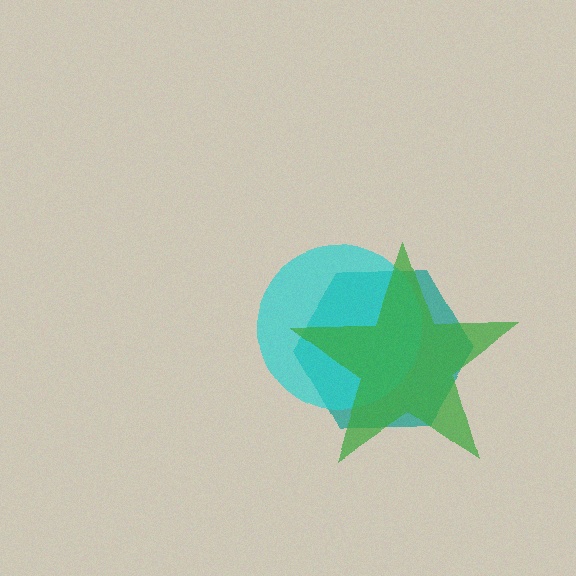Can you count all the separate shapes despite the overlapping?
Yes, there are 3 separate shapes.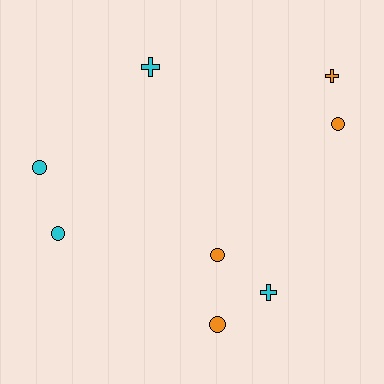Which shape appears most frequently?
Circle, with 5 objects.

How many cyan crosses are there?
There are 2 cyan crosses.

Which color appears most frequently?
Orange, with 4 objects.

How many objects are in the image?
There are 8 objects.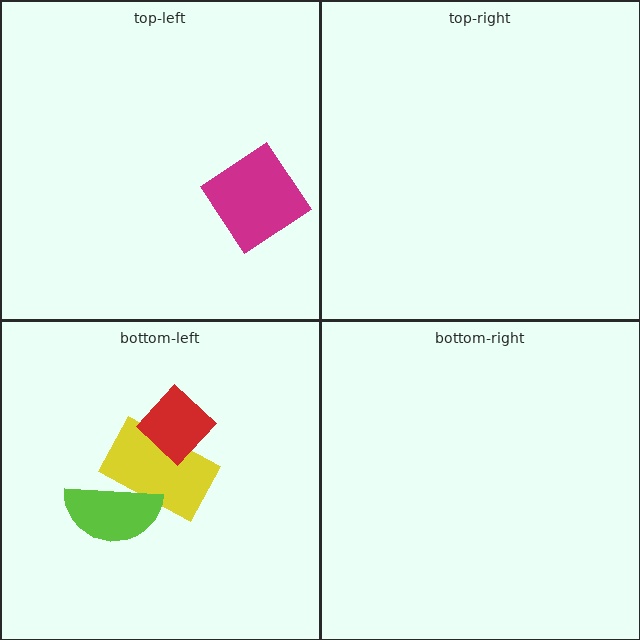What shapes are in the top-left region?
The magenta diamond.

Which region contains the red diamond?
The bottom-left region.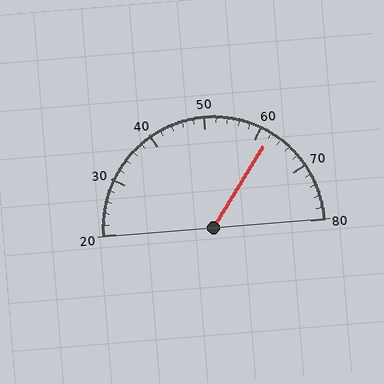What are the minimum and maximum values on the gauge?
The gauge ranges from 20 to 80.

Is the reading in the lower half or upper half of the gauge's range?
The reading is in the upper half of the range (20 to 80).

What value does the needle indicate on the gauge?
The needle indicates approximately 62.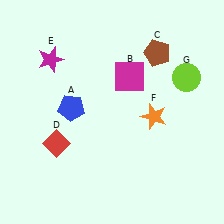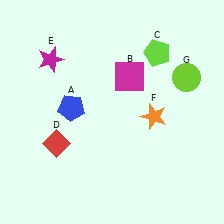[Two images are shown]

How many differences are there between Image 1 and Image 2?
There is 1 difference between the two images.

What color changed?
The pentagon (C) changed from brown in Image 1 to lime in Image 2.